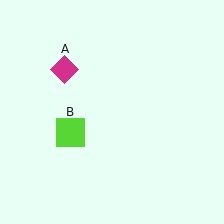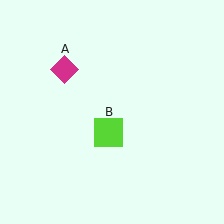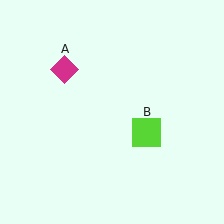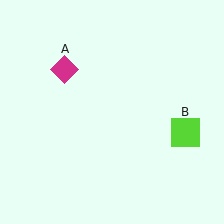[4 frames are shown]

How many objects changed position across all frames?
1 object changed position: lime square (object B).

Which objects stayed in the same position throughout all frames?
Magenta diamond (object A) remained stationary.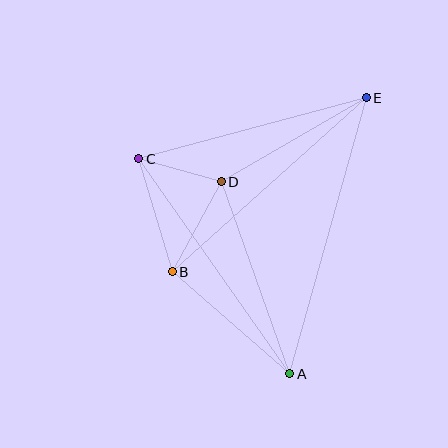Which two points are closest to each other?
Points C and D are closest to each other.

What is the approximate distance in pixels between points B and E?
The distance between B and E is approximately 261 pixels.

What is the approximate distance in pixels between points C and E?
The distance between C and E is approximately 235 pixels.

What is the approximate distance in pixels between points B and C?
The distance between B and C is approximately 118 pixels.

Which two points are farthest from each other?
Points A and E are farthest from each other.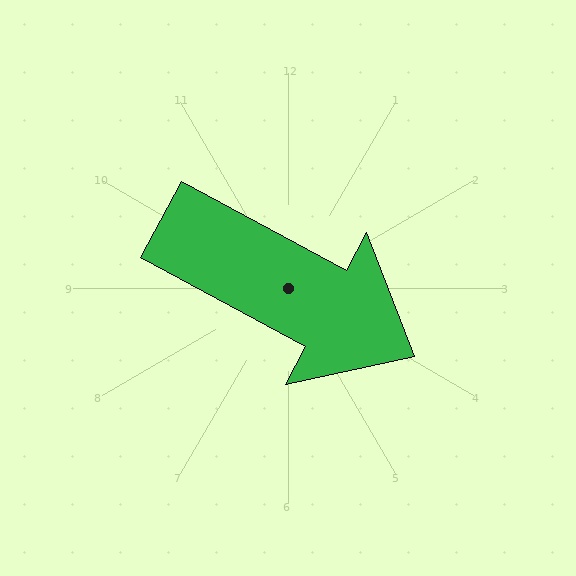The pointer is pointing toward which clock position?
Roughly 4 o'clock.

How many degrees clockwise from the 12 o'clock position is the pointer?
Approximately 118 degrees.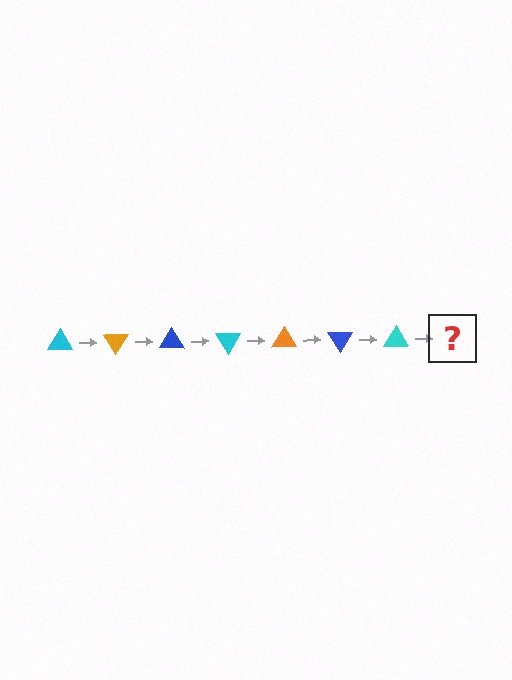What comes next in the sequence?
The next element should be an orange triangle, rotated 420 degrees from the start.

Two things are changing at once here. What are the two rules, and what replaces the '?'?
The two rules are that it rotates 60 degrees each step and the color cycles through cyan, orange, and blue. The '?' should be an orange triangle, rotated 420 degrees from the start.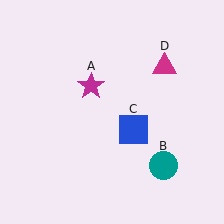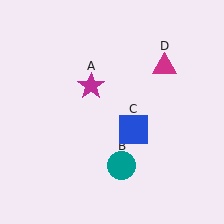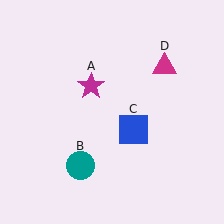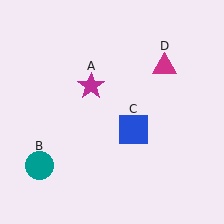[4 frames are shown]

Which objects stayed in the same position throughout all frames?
Magenta star (object A) and blue square (object C) and magenta triangle (object D) remained stationary.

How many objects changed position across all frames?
1 object changed position: teal circle (object B).